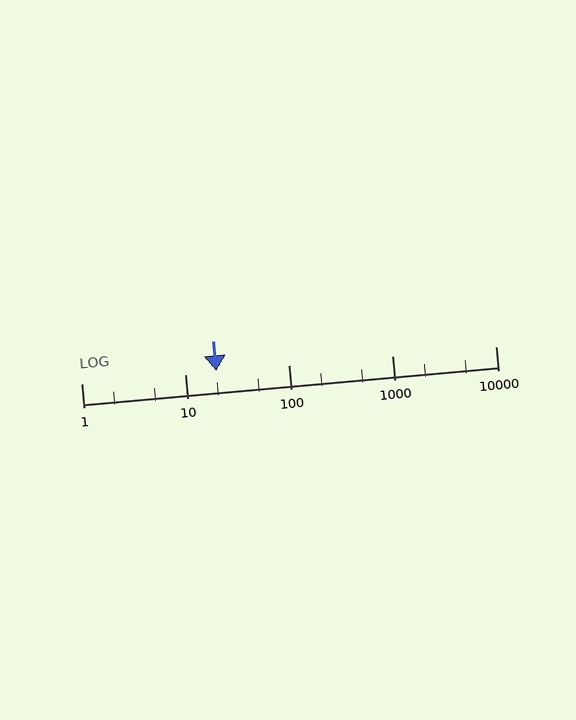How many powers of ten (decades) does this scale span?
The scale spans 4 decades, from 1 to 10000.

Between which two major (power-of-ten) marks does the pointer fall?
The pointer is between 10 and 100.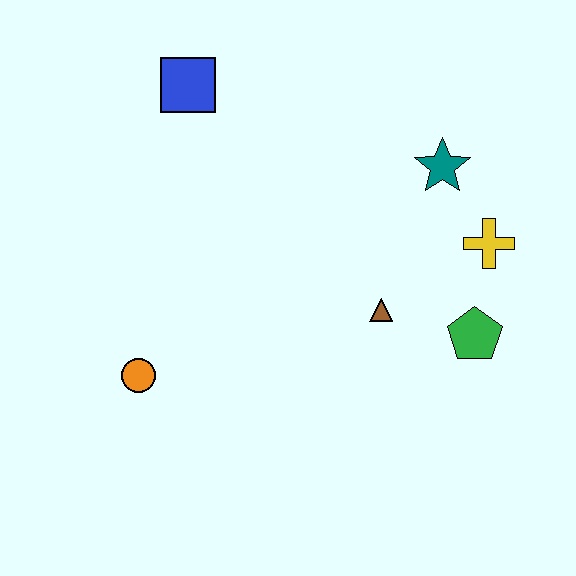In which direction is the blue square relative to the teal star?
The blue square is to the left of the teal star.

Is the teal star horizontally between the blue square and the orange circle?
No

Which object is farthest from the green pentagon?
The blue square is farthest from the green pentagon.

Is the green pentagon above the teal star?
No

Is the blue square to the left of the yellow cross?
Yes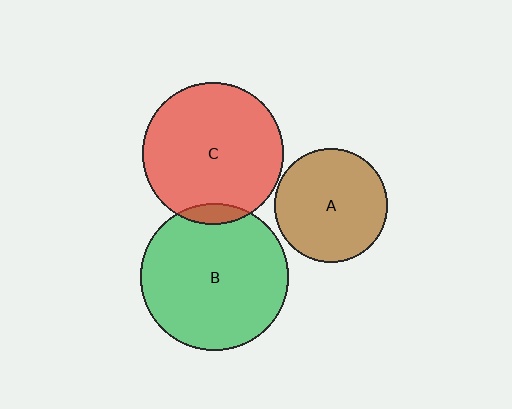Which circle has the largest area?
Circle B (green).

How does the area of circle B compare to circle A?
Approximately 1.7 times.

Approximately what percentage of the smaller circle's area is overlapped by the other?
Approximately 5%.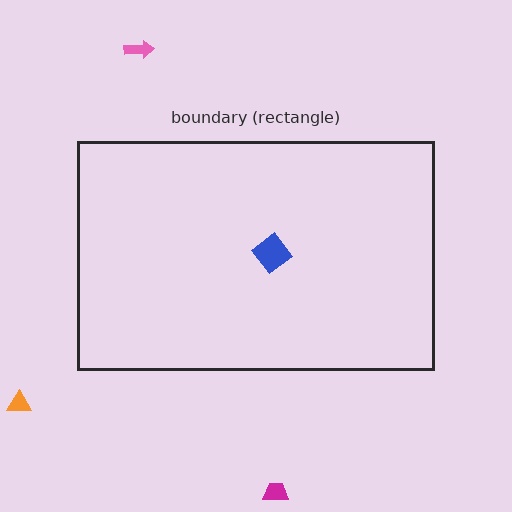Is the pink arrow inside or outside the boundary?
Outside.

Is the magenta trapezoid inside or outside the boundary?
Outside.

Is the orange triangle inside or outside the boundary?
Outside.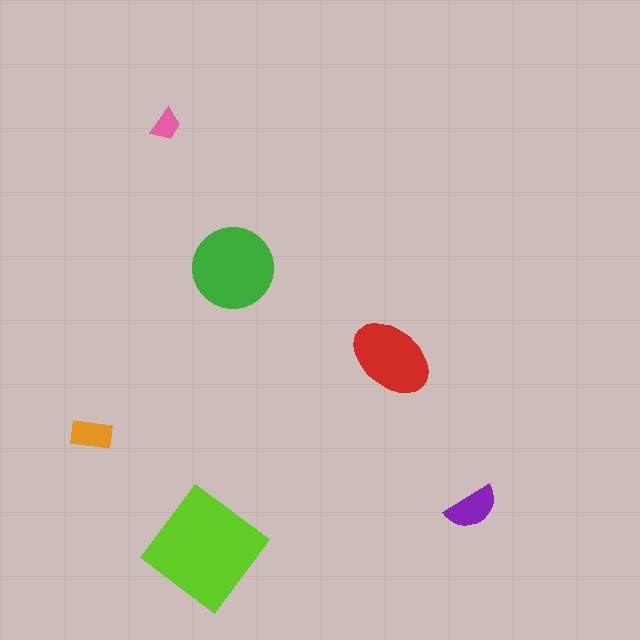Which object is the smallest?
The pink trapezoid.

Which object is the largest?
The lime diamond.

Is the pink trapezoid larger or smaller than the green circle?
Smaller.